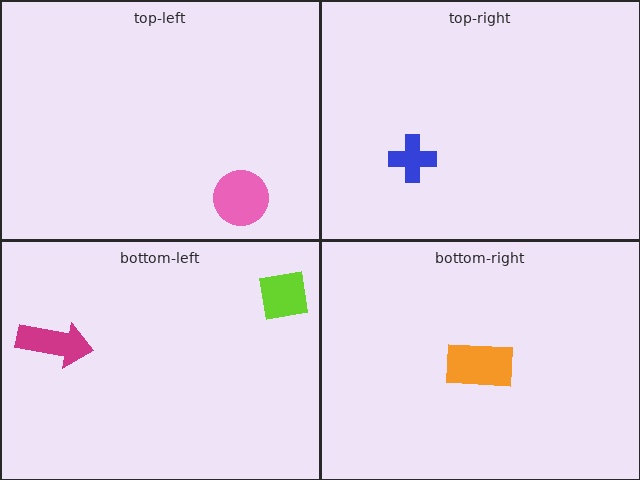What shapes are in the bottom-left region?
The magenta arrow, the lime square.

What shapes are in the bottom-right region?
The orange rectangle.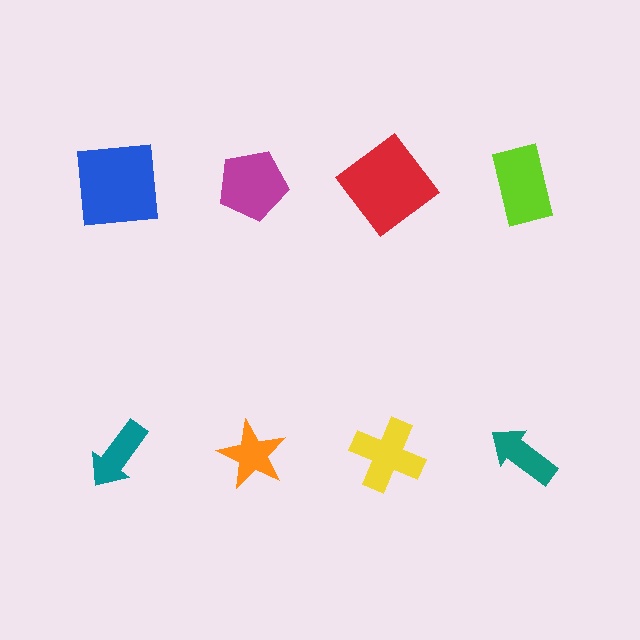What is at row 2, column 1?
A teal arrow.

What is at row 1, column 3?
A red diamond.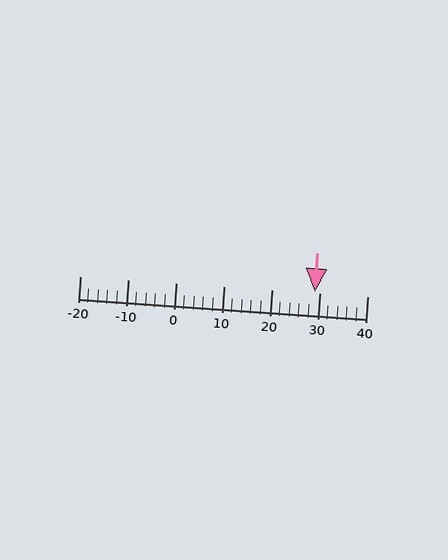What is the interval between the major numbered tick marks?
The major tick marks are spaced 10 units apart.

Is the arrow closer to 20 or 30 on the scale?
The arrow is closer to 30.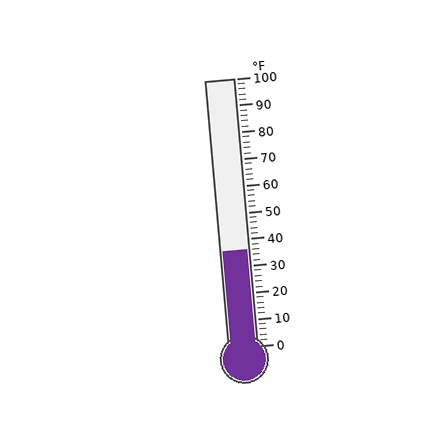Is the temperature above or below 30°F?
The temperature is above 30°F.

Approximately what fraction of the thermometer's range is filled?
The thermometer is filled to approximately 35% of its range.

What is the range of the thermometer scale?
The thermometer scale ranges from 0°F to 100°F.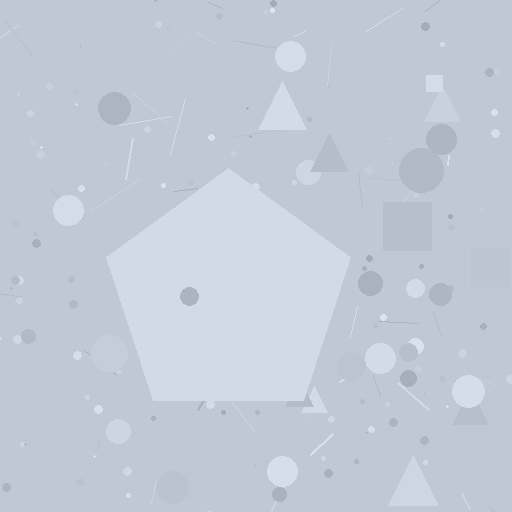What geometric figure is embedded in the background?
A pentagon is embedded in the background.